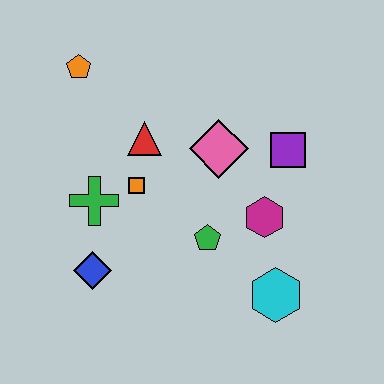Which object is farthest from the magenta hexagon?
The orange pentagon is farthest from the magenta hexagon.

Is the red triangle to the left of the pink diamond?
Yes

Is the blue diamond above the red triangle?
No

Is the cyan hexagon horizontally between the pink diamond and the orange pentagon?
No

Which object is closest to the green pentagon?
The magenta hexagon is closest to the green pentagon.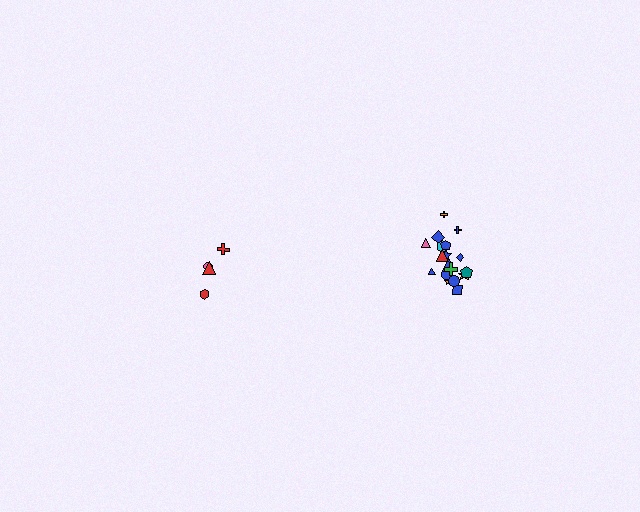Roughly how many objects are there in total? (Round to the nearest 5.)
Roughly 20 objects in total.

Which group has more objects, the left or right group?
The right group.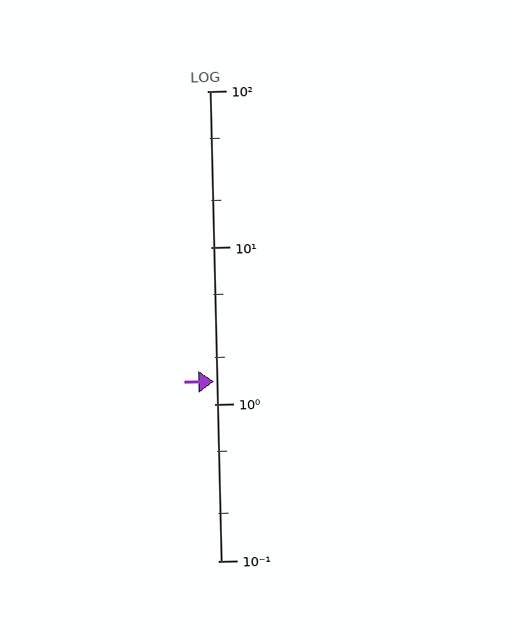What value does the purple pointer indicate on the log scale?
The pointer indicates approximately 1.4.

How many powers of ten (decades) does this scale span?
The scale spans 3 decades, from 0.1 to 100.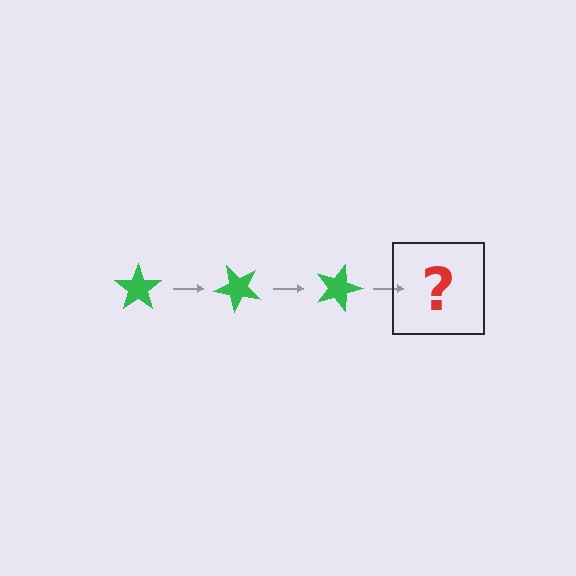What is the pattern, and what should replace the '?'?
The pattern is that the star rotates 45 degrees each step. The '?' should be a green star rotated 135 degrees.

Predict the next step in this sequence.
The next step is a green star rotated 135 degrees.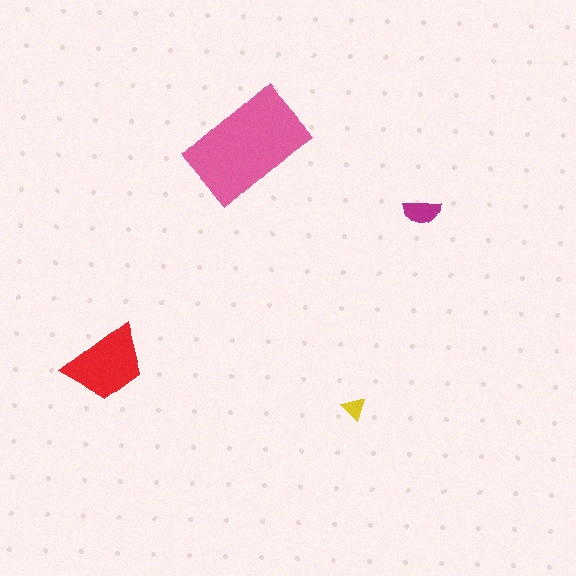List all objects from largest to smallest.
The pink rectangle, the red trapezoid, the magenta semicircle, the yellow triangle.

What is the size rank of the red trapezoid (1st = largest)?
2nd.